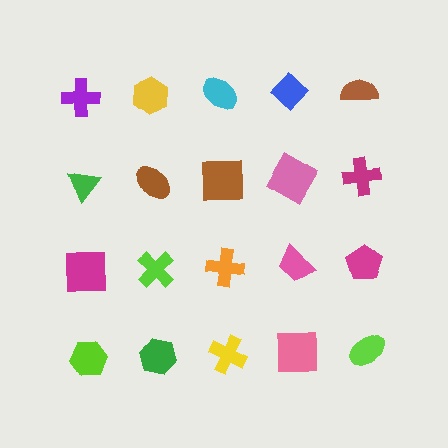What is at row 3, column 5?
A magenta pentagon.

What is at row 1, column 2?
A yellow hexagon.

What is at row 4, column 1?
A lime hexagon.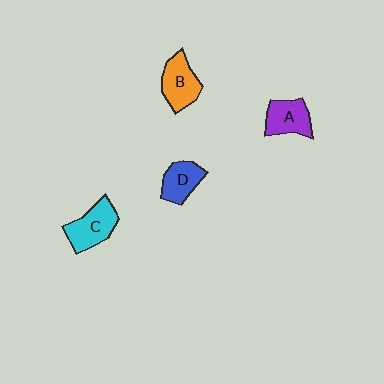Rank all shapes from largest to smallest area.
From largest to smallest: C (cyan), B (orange), A (purple), D (blue).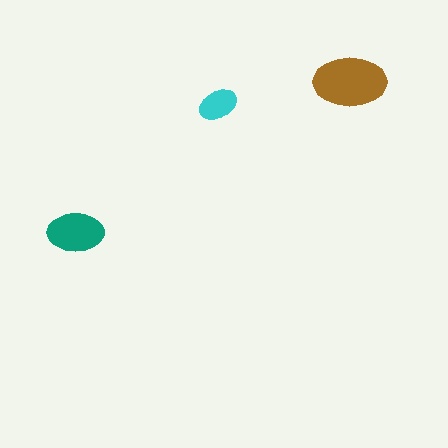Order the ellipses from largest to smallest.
the brown one, the teal one, the cyan one.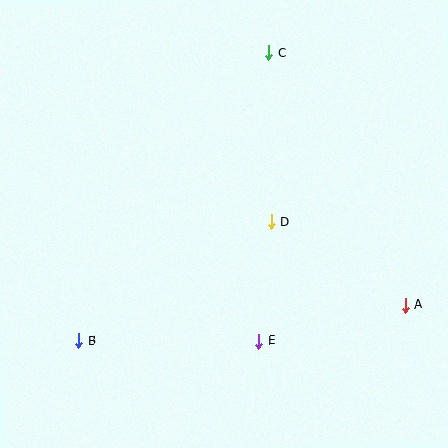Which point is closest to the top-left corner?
Point C is closest to the top-left corner.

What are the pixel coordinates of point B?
Point B is at (78, 341).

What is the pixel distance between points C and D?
The distance between C and D is 169 pixels.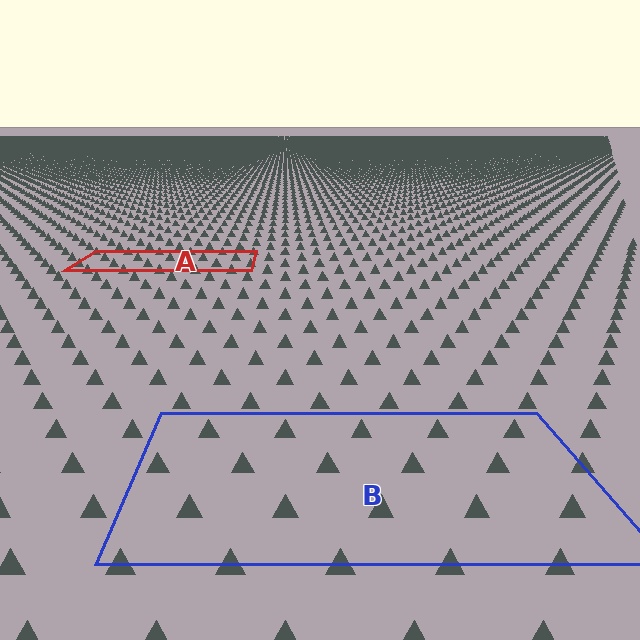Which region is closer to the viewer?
Region B is closer. The texture elements there are larger and more spread out.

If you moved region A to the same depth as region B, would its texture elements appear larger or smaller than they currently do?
They would appear larger. At a closer depth, the same texture elements are projected at a bigger on-screen size.